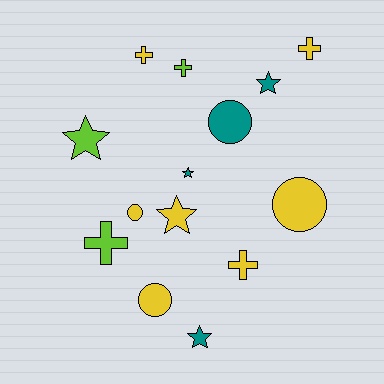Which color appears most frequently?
Yellow, with 7 objects.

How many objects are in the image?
There are 14 objects.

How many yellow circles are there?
There are 3 yellow circles.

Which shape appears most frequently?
Star, with 5 objects.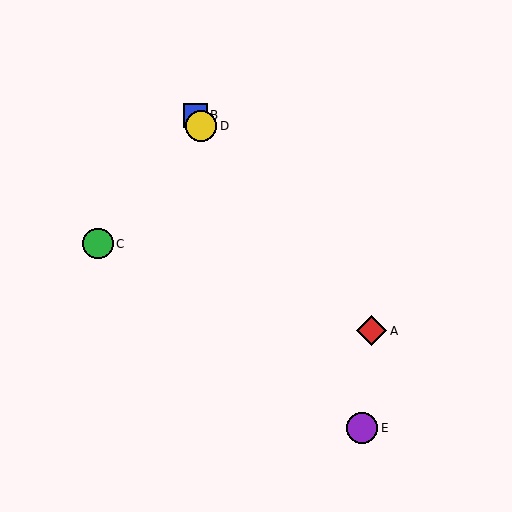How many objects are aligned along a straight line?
3 objects (B, D, E) are aligned along a straight line.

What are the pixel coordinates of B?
Object B is at (195, 115).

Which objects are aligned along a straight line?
Objects B, D, E are aligned along a straight line.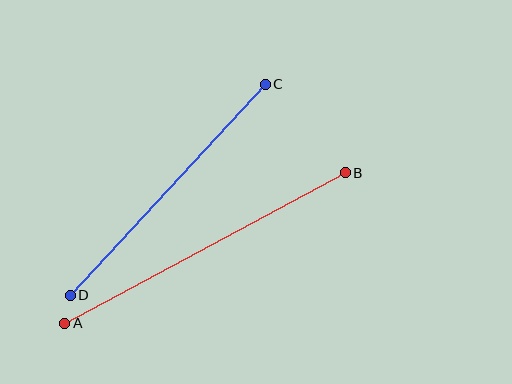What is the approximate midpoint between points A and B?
The midpoint is at approximately (205, 248) pixels.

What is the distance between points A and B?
The distance is approximately 318 pixels.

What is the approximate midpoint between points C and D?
The midpoint is at approximately (168, 190) pixels.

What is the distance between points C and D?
The distance is approximately 288 pixels.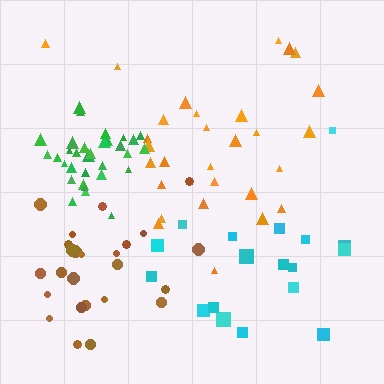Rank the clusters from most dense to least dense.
green, brown, orange, cyan.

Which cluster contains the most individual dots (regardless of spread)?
Green (34).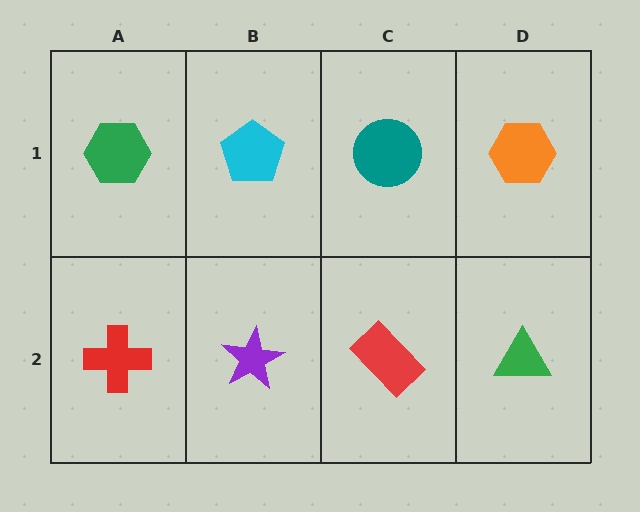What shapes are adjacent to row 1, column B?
A purple star (row 2, column B), a green hexagon (row 1, column A), a teal circle (row 1, column C).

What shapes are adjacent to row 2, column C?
A teal circle (row 1, column C), a purple star (row 2, column B), a green triangle (row 2, column D).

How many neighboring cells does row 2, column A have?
2.